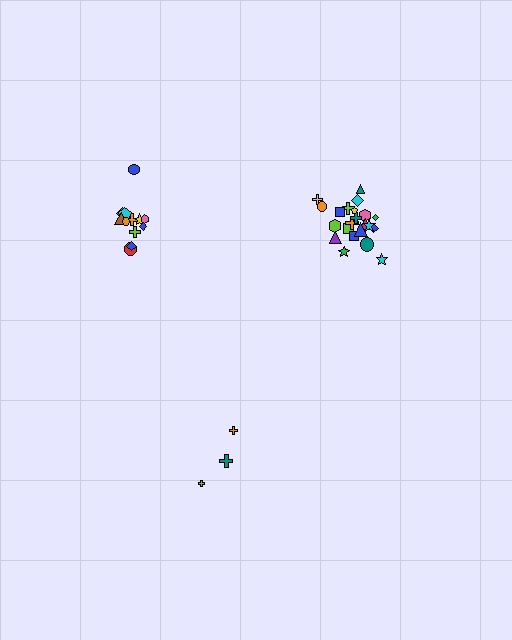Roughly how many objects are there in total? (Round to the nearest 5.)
Roughly 35 objects in total.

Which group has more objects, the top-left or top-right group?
The top-right group.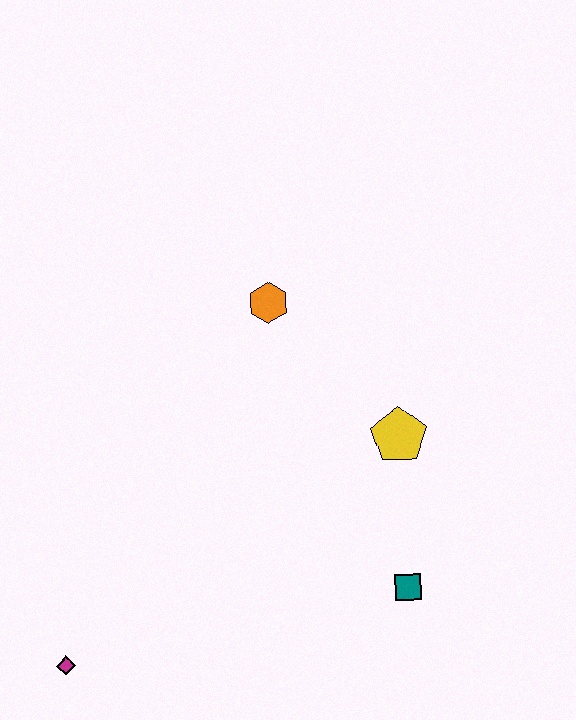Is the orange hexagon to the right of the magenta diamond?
Yes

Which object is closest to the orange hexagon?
The yellow pentagon is closest to the orange hexagon.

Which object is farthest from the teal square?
The magenta diamond is farthest from the teal square.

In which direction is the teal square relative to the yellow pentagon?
The teal square is below the yellow pentagon.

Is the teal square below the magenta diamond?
No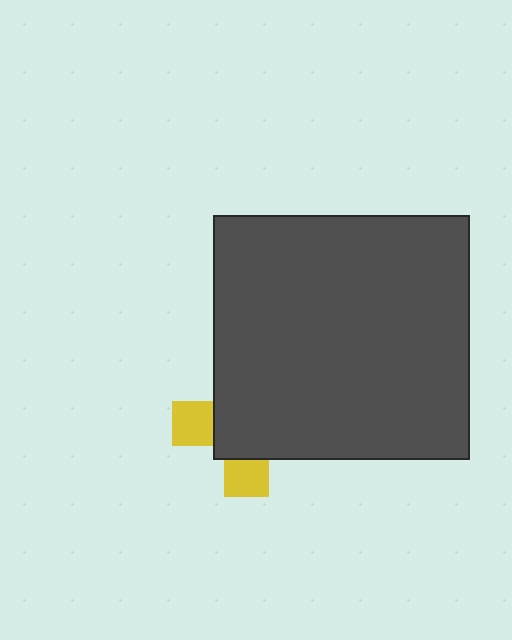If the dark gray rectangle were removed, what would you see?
You would see the complete yellow cross.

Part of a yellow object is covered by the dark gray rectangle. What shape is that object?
It is a cross.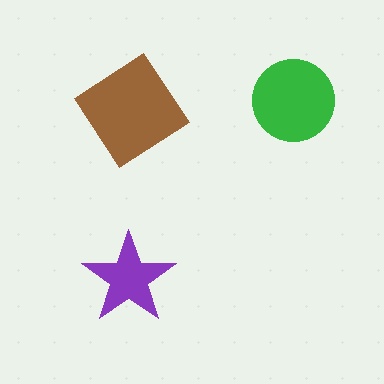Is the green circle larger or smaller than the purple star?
Larger.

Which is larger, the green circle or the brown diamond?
The brown diamond.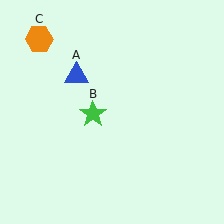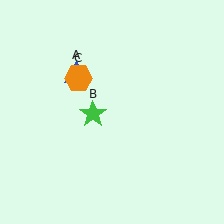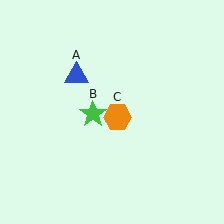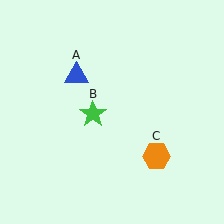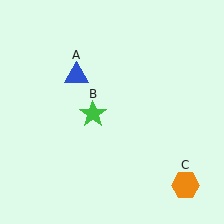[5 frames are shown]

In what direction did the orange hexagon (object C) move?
The orange hexagon (object C) moved down and to the right.